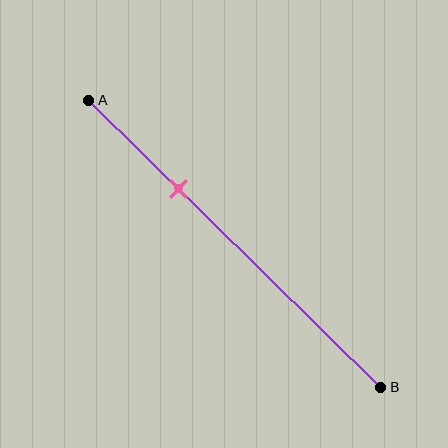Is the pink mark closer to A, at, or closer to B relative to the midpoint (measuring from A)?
The pink mark is closer to point A than the midpoint of segment AB.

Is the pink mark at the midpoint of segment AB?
No, the mark is at about 30% from A, not at the 50% midpoint.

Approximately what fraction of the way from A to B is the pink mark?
The pink mark is approximately 30% of the way from A to B.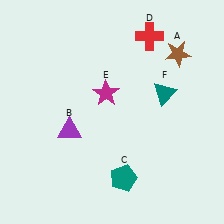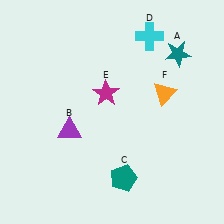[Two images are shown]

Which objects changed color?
A changed from brown to teal. D changed from red to cyan. F changed from teal to orange.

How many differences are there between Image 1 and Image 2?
There are 3 differences between the two images.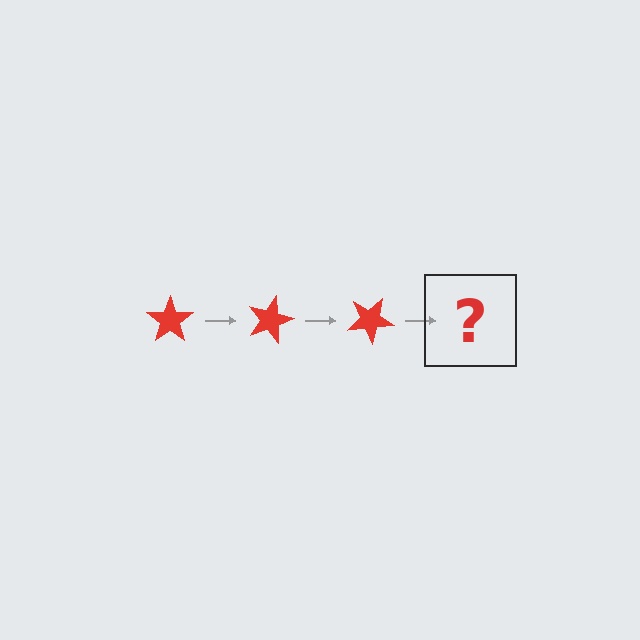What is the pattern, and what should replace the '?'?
The pattern is that the star rotates 15 degrees each step. The '?' should be a red star rotated 45 degrees.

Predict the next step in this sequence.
The next step is a red star rotated 45 degrees.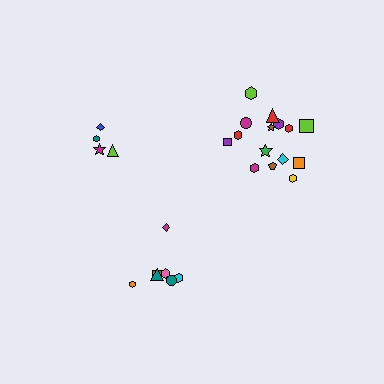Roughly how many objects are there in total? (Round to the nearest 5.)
Roughly 25 objects in total.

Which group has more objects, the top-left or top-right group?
The top-right group.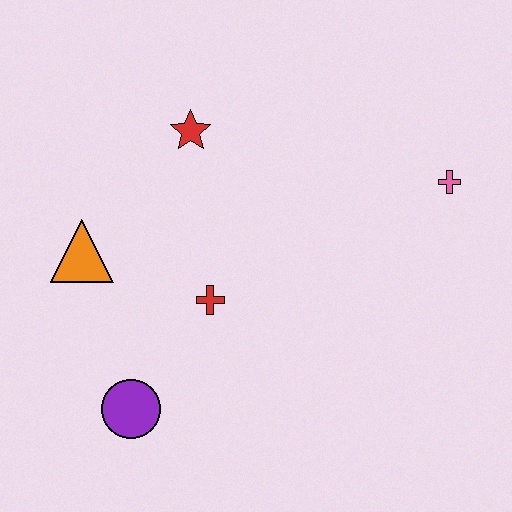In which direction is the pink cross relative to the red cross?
The pink cross is to the right of the red cross.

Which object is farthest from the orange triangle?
The pink cross is farthest from the orange triangle.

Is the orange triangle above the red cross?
Yes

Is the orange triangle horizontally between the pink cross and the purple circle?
No